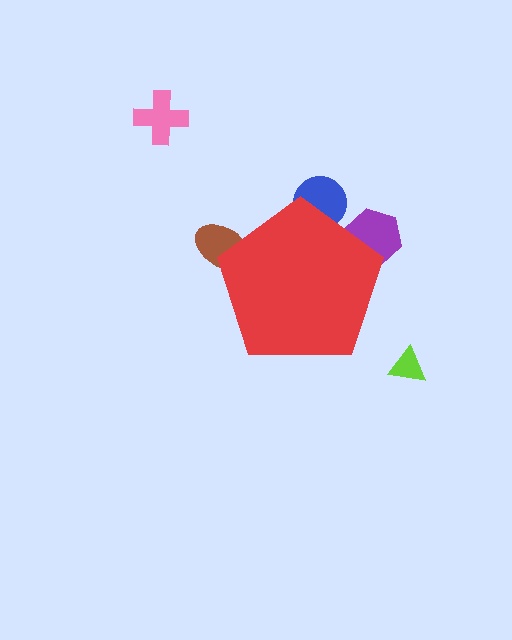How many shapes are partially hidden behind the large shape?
3 shapes are partially hidden.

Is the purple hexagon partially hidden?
Yes, the purple hexagon is partially hidden behind the red pentagon.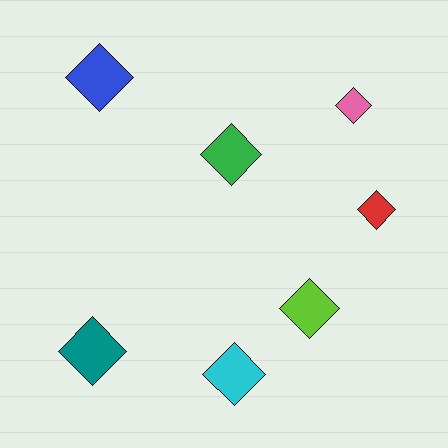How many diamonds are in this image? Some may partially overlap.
There are 7 diamonds.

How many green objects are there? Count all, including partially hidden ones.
There is 1 green object.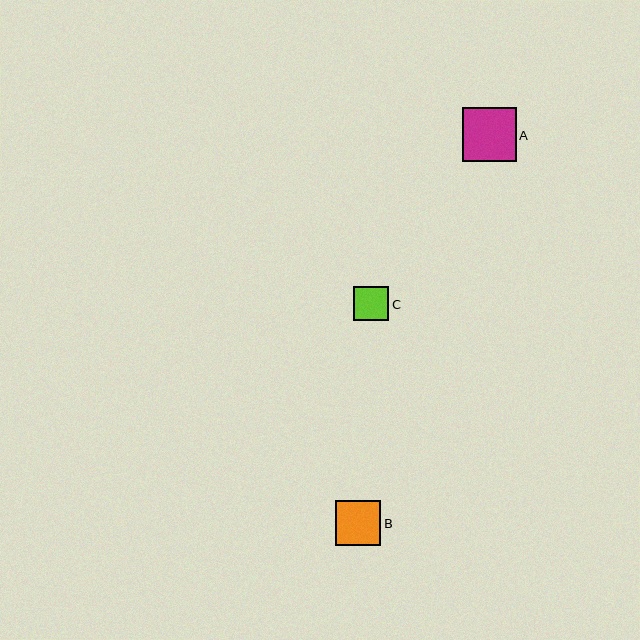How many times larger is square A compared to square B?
Square A is approximately 1.2 times the size of square B.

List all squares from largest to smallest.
From largest to smallest: A, B, C.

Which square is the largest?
Square A is the largest with a size of approximately 54 pixels.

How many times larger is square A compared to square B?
Square A is approximately 1.2 times the size of square B.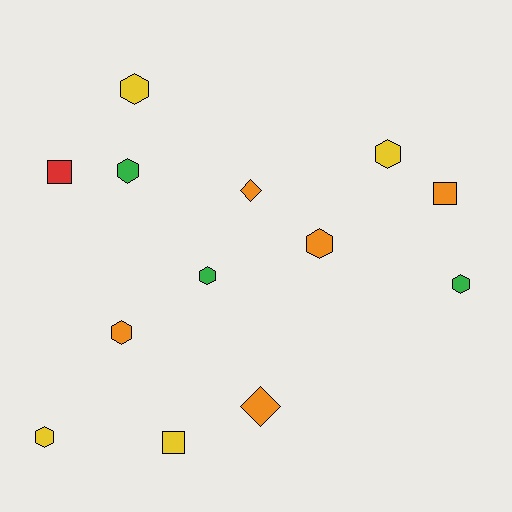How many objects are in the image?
There are 13 objects.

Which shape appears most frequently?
Hexagon, with 8 objects.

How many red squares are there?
There is 1 red square.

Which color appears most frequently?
Orange, with 5 objects.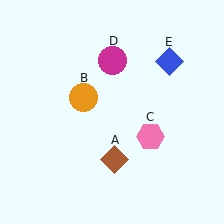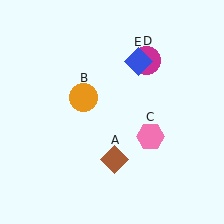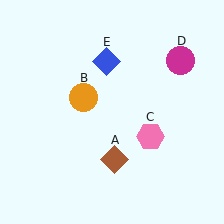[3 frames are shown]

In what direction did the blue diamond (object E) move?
The blue diamond (object E) moved left.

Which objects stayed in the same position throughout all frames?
Brown diamond (object A) and orange circle (object B) and pink hexagon (object C) remained stationary.